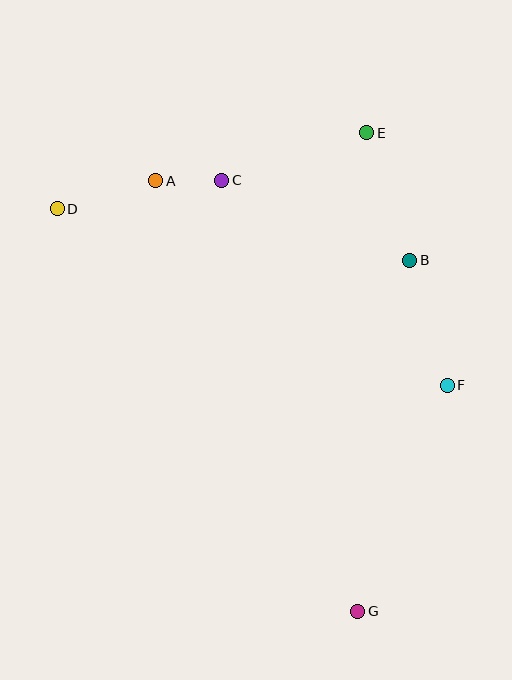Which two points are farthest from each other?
Points D and G are farthest from each other.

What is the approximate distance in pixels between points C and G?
The distance between C and G is approximately 452 pixels.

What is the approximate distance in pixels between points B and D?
The distance between B and D is approximately 357 pixels.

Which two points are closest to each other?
Points A and C are closest to each other.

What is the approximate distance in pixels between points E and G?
The distance between E and G is approximately 478 pixels.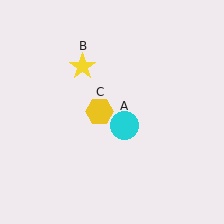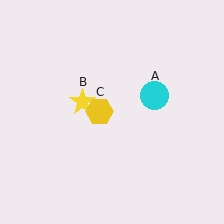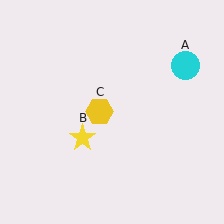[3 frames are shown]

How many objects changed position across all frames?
2 objects changed position: cyan circle (object A), yellow star (object B).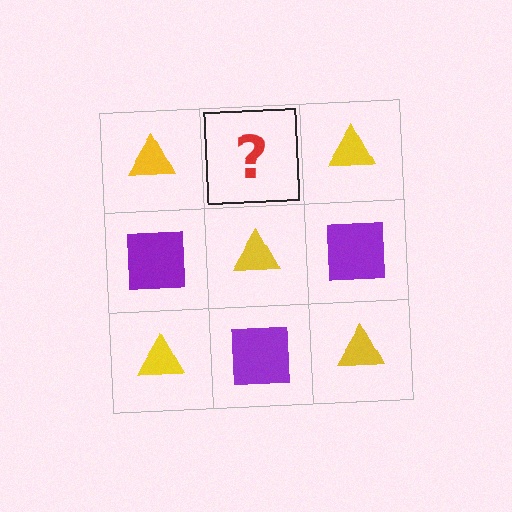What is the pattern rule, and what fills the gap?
The rule is that it alternates yellow triangle and purple square in a checkerboard pattern. The gap should be filled with a purple square.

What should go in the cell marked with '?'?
The missing cell should contain a purple square.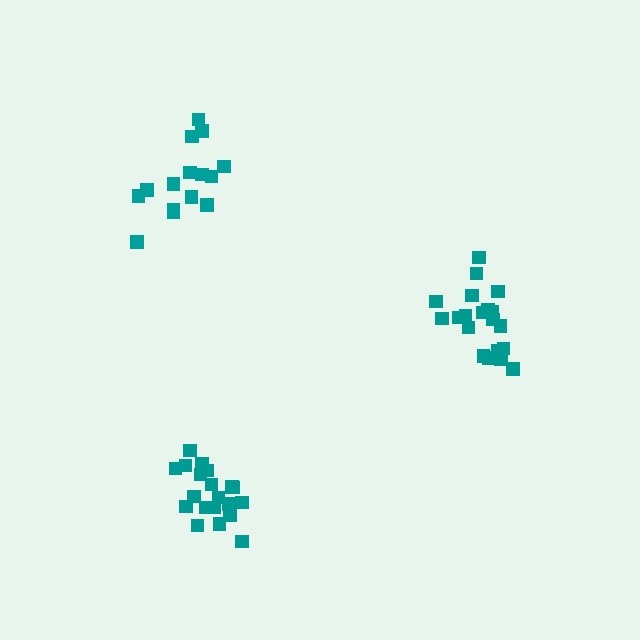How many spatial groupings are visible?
There are 3 spatial groupings.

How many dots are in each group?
Group 1: 15 dots, Group 2: 20 dots, Group 3: 20 dots (55 total).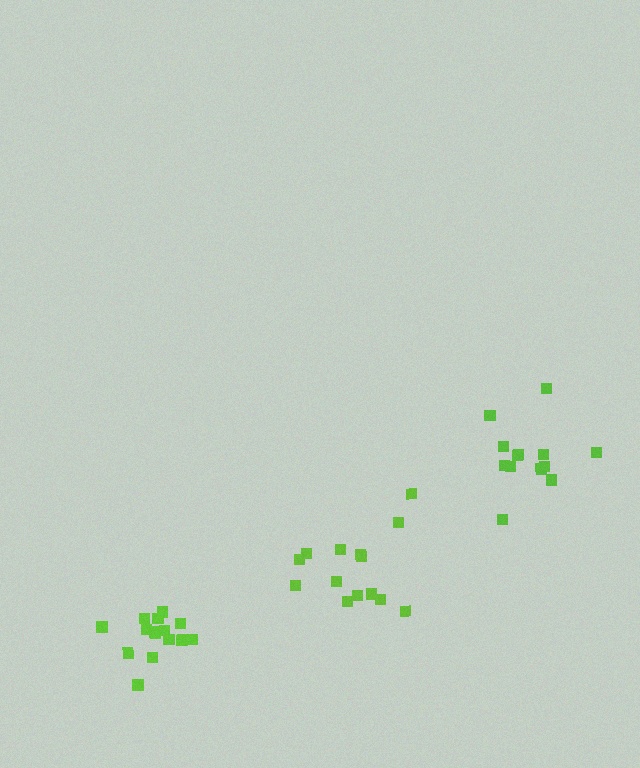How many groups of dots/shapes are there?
There are 3 groups.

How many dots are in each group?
Group 1: 13 dots, Group 2: 14 dots, Group 3: 16 dots (43 total).